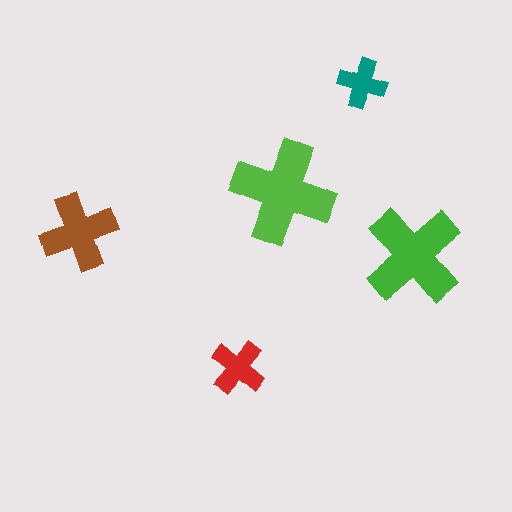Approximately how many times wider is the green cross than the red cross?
About 2 times wider.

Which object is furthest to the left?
The brown cross is leftmost.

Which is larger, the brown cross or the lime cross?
The lime one.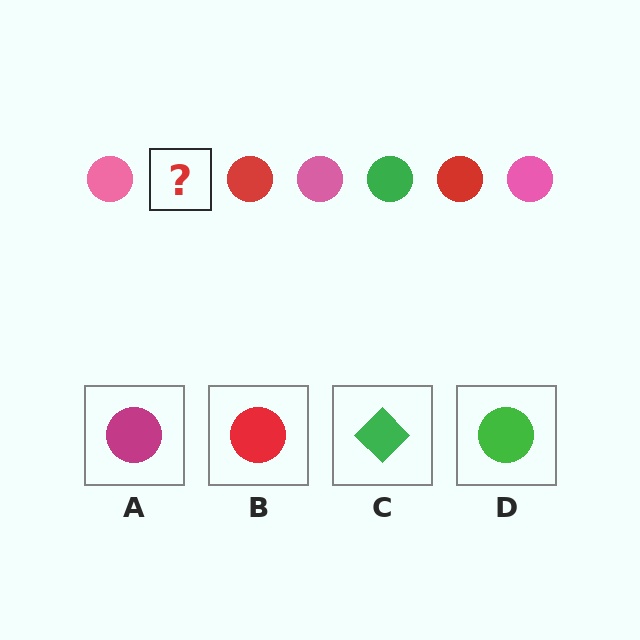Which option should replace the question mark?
Option D.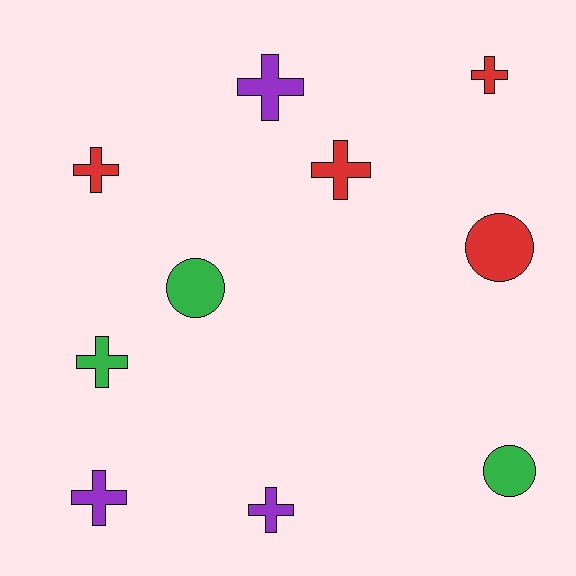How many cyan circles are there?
There are no cyan circles.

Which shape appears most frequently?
Cross, with 7 objects.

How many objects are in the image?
There are 10 objects.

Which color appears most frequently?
Red, with 4 objects.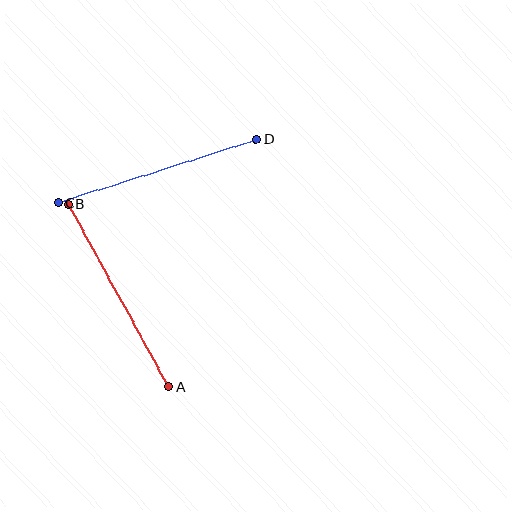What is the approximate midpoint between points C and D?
The midpoint is at approximately (157, 171) pixels.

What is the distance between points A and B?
The distance is approximately 208 pixels.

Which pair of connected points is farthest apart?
Points A and B are farthest apart.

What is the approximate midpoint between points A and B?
The midpoint is at approximately (119, 295) pixels.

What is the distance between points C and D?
The distance is approximately 207 pixels.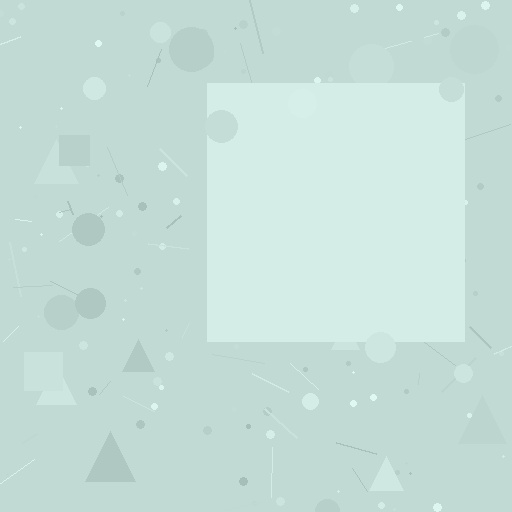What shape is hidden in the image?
A square is hidden in the image.